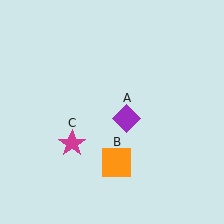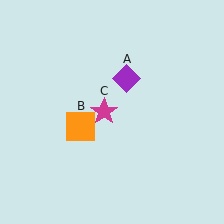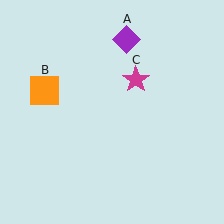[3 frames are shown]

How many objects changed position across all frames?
3 objects changed position: purple diamond (object A), orange square (object B), magenta star (object C).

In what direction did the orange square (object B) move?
The orange square (object B) moved up and to the left.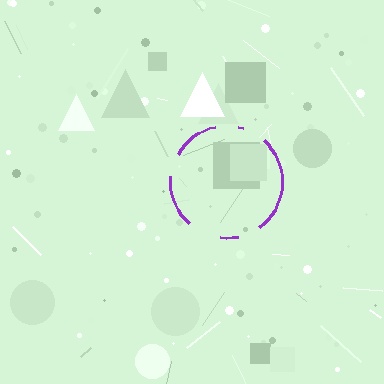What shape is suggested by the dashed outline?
The dashed outline suggests a circle.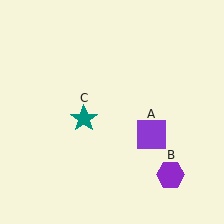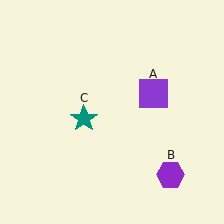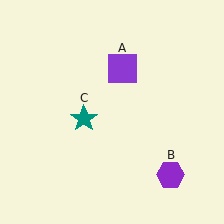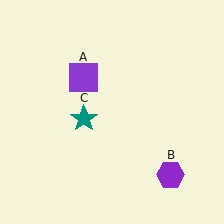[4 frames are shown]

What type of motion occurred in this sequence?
The purple square (object A) rotated counterclockwise around the center of the scene.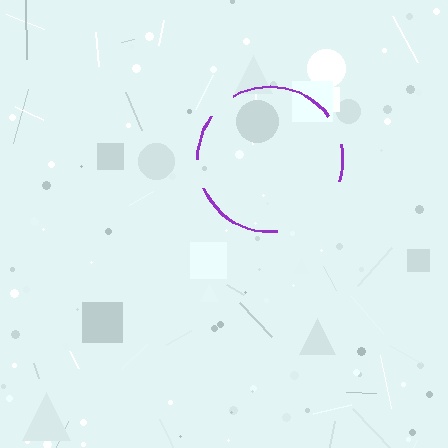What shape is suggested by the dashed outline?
The dashed outline suggests a circle.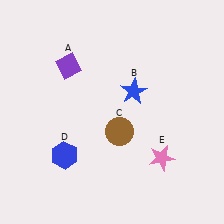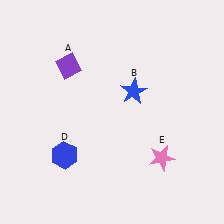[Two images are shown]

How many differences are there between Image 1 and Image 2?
There is 1 difference between the two images.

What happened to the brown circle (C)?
The brown circle (C) was removed in Image 2. It was in the bottom-right area of Image 1.